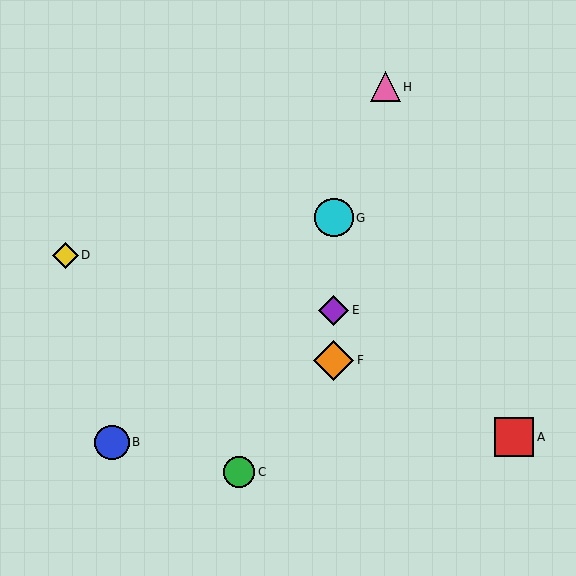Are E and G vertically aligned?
Yes, both are at x≈334.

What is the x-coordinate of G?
Object G is at x≈334.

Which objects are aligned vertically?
Objects E, F, G are aligned vertically.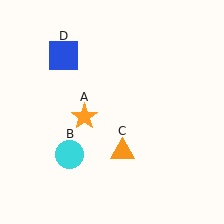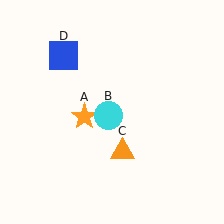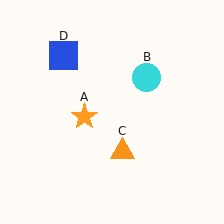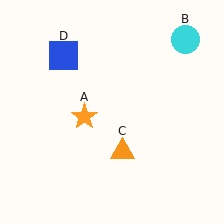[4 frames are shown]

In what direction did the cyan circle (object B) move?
The cyan circle (object B) moved up and to the right.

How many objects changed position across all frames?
1 object changed position: cyan circle (object B).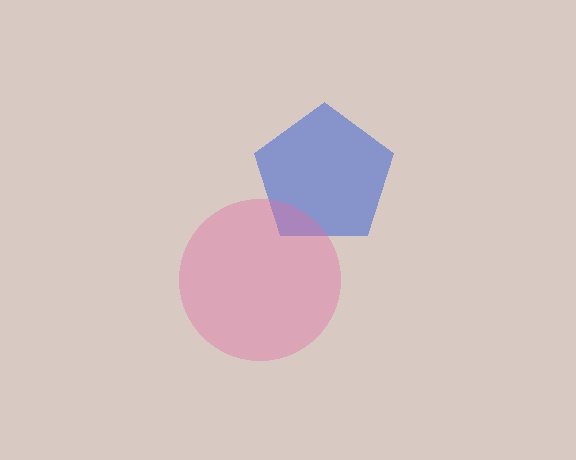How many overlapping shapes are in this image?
There are 2 overlapping shapes in the image.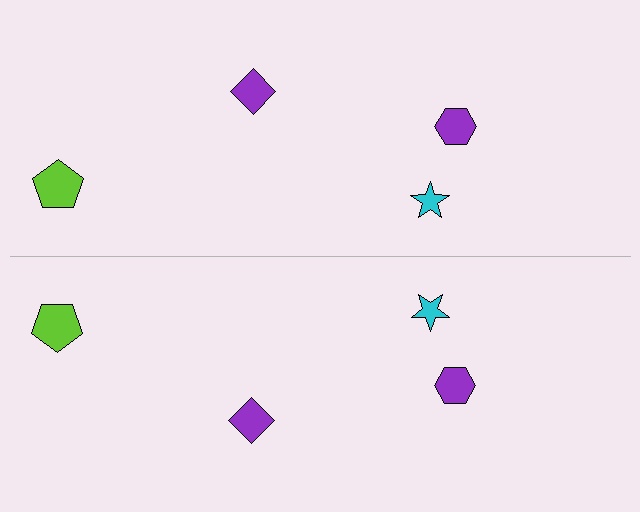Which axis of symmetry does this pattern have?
The pattern has a horizontal axis of symmetry running through the center of the image.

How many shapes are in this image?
There are 8 shapes in this image.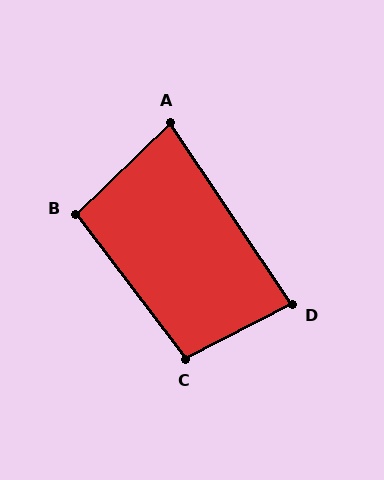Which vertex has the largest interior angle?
C, at approximately 100 degrees.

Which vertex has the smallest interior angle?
A, at approximately 80 degrees.